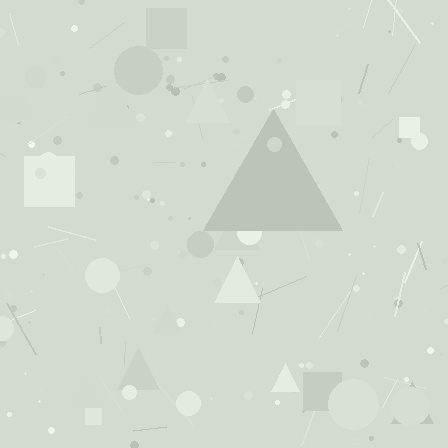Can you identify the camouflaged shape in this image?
The camouflaged shape is a triangle.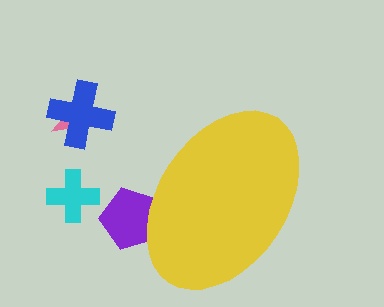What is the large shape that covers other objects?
A yellow ellipse.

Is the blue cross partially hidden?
No, the blue cross is fully visible.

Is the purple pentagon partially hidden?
Yes, the purple pentagon is partially hidden behind the yellow ellipse.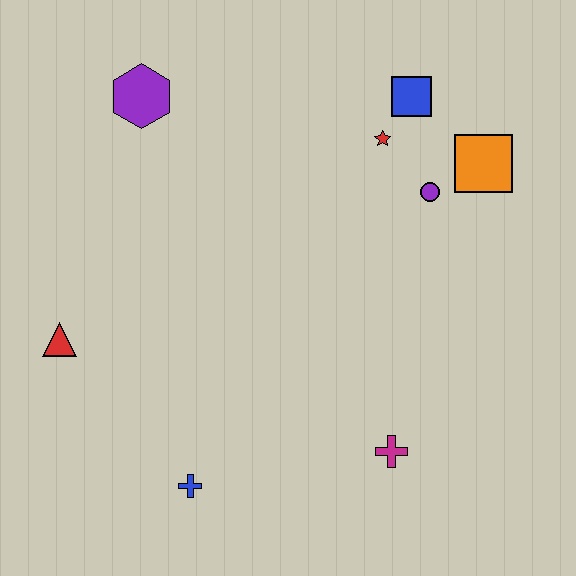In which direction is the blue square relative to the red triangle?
The blue square is to the right of the red triangle.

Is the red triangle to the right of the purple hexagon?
No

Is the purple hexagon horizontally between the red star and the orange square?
No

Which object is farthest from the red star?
The blue cross is farthest from the red star.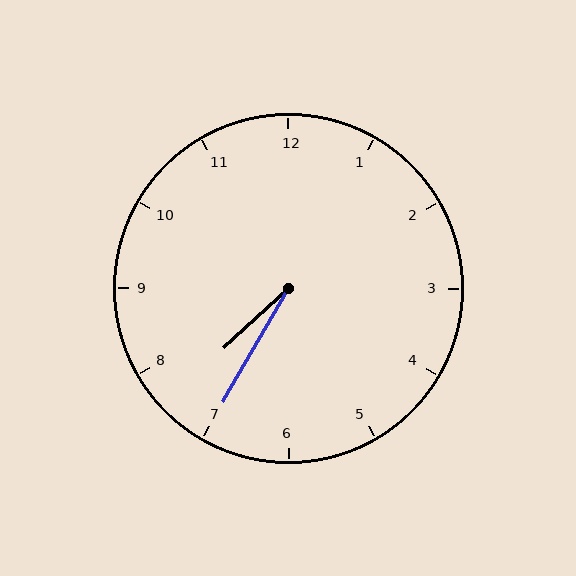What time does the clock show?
7:35.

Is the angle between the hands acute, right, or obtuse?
It is acute.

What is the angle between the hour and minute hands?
Approximately 18 degrees.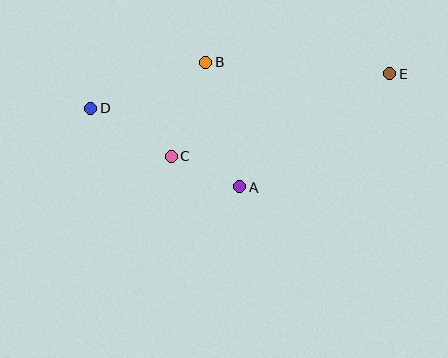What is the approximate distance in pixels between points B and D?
The distance between B and D is approximately 124 pixels.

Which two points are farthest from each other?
Points D and E are farthest from each other.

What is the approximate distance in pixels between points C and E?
The distance between C and E is approximately 233 pixels.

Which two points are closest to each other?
Points A and C are closest to each other.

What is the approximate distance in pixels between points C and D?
The distance between C and D is approximately 94 pixels.